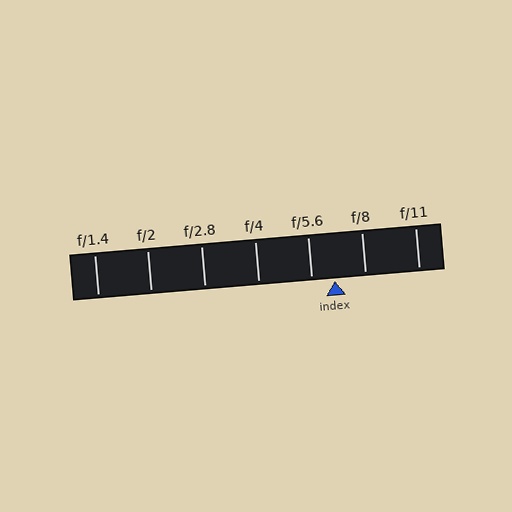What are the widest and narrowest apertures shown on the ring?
The widest aperture shown is f/1.4 and the narrowest is f/11.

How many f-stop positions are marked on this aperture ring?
There are 7 f-stop positions marked.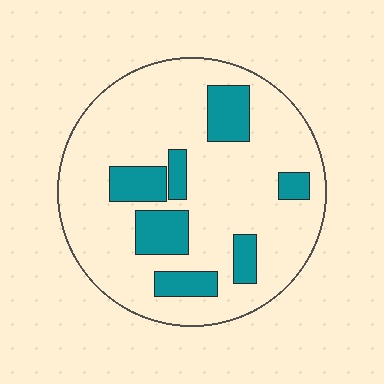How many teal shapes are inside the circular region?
7.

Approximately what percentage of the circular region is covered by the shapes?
Approximately 20%.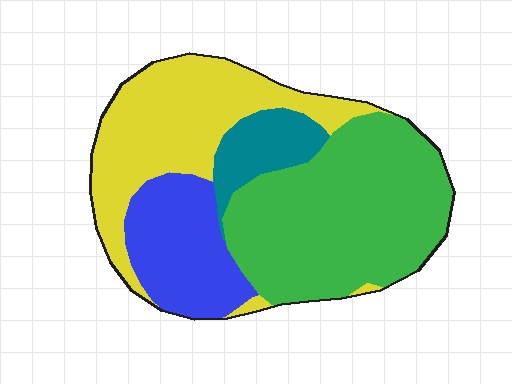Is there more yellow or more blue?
Yellow.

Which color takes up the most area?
Green, at roughly 40%.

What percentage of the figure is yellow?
Yellow covers roughly 30% of the figure.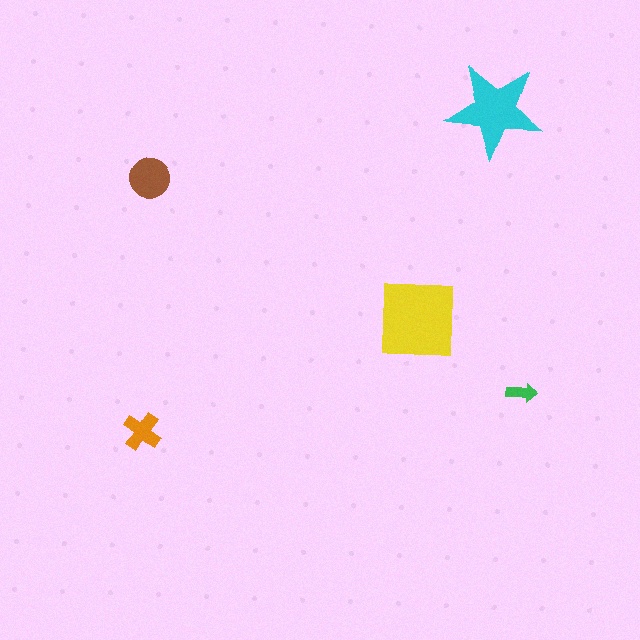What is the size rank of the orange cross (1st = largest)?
4th.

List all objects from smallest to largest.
The green arrow, the orange cross, the brown circle, the cyan star, the yellow square.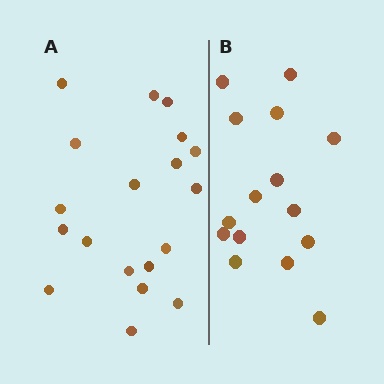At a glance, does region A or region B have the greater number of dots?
Region A (the left region) has more dots.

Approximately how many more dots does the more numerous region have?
Region A has about 4 more dots than region B.